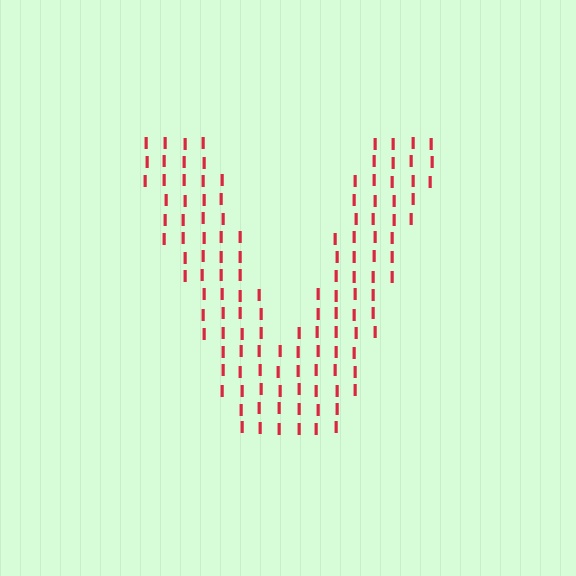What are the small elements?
The small elements are letter I's.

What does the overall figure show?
The overall figure shows the letter V.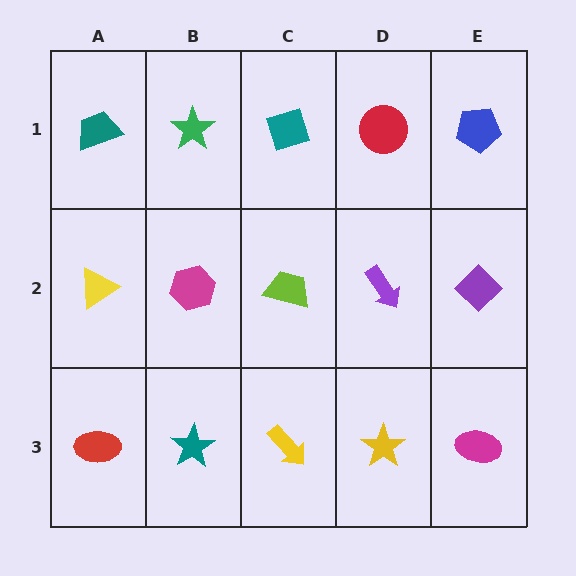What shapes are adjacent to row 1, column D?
A purple arrow (row 2, column D), a teal diamond (row 1, column C), a blue pentagon (row 1, column E).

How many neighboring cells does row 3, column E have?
2.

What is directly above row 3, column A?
A yellow triangle.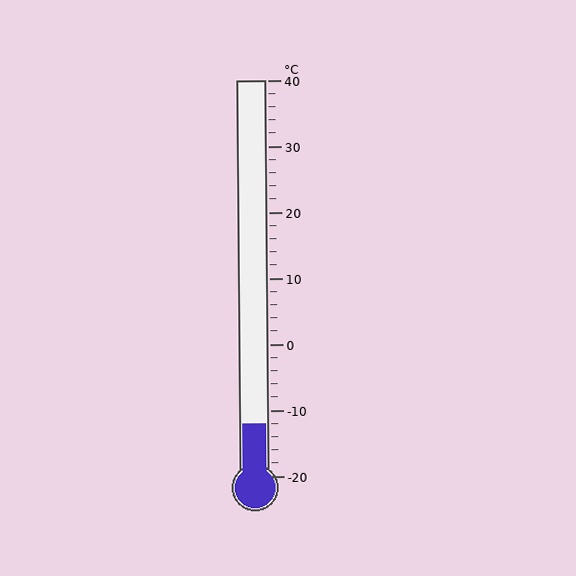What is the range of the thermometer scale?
The thermometer scale ranges from -20°C to 40°C.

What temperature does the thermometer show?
The thermometer shows approximately -12°C.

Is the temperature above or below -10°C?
The temperature is below -10°C.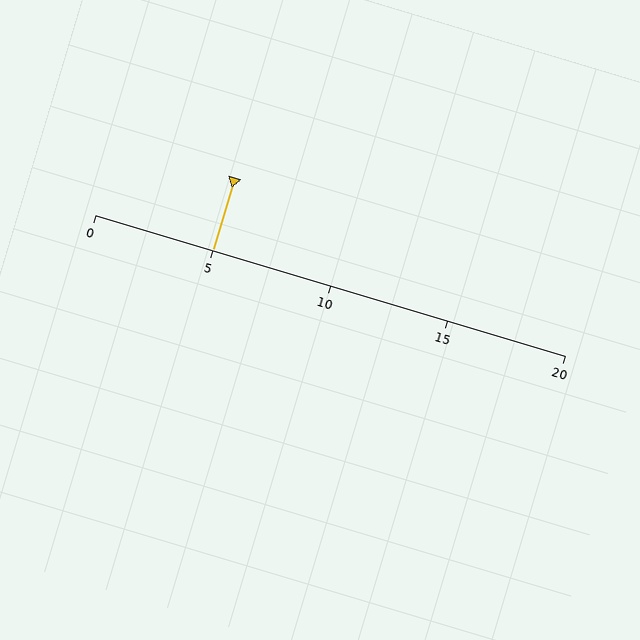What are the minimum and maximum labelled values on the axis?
The axis runs from 0 to 20.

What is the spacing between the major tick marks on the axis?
The major ticks are spaced 5 apart.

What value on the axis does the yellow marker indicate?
The marker indicates approximately 5.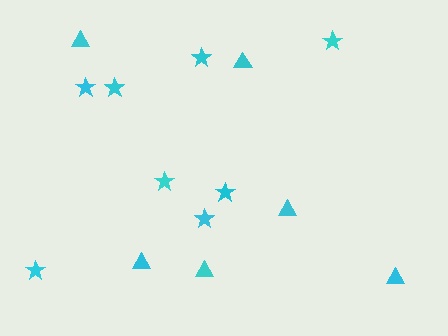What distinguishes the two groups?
There are 2 groups: one group of triangles (6) and one group of stars (8).